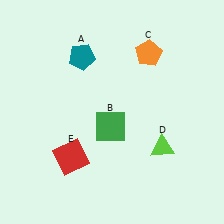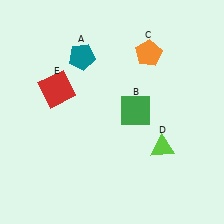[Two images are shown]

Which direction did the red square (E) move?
The red square (E) moved up.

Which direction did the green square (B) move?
The green square (B) moved right.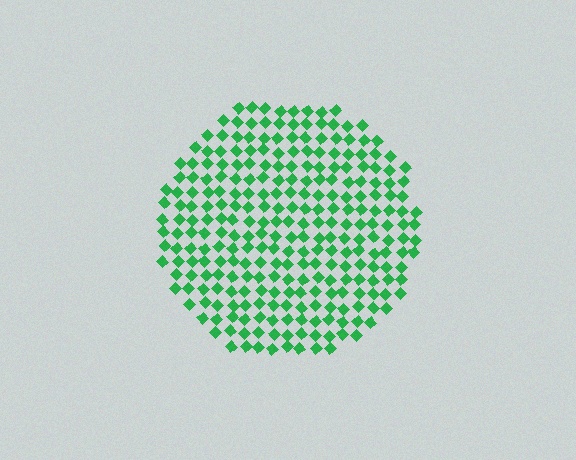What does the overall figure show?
The overall figure shows a circle.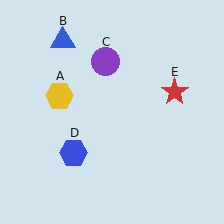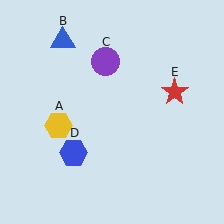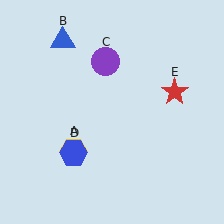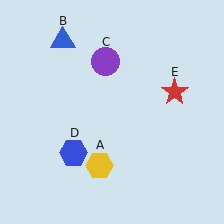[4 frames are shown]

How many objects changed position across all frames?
1 object changed position: yellow hexagon (object A).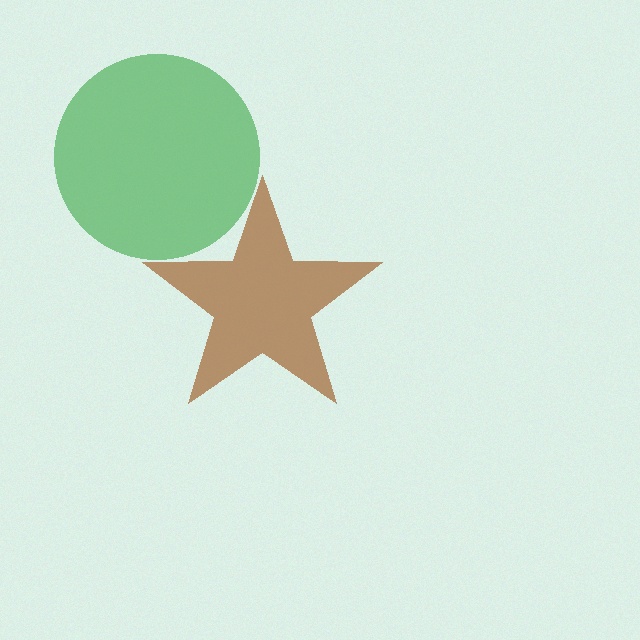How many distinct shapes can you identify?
There are 2 distinct shapes: a green circle, a brown star.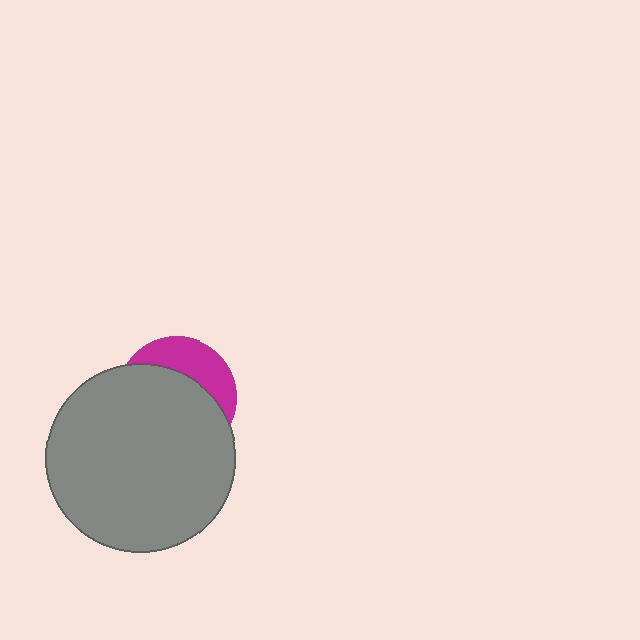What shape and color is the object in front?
The object in front is a gray circle.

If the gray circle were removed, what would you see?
You would see the complete magenta circle.